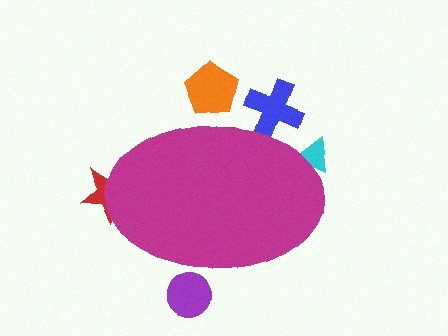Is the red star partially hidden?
Yes, the red star is partially hidden behind the magenta ellipse.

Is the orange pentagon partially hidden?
Yes, the orange pentagon is partially hidden behind the magenta ellipse.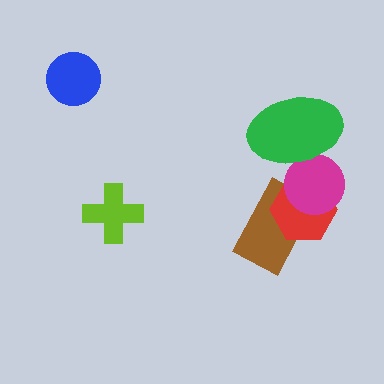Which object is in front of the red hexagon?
The magenta circle is in front of the red hexagon.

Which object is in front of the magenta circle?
The green ellipse is in front of the magenta circle.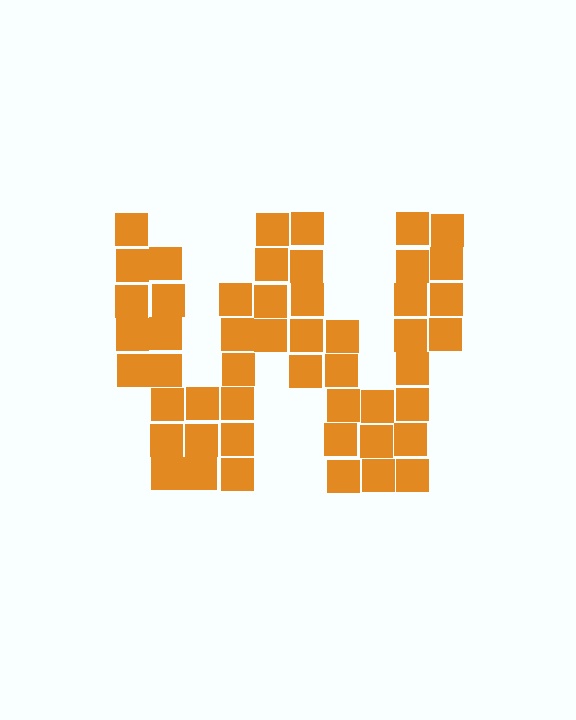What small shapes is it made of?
It is made of small squares.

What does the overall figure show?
The overall figure shows the letter W.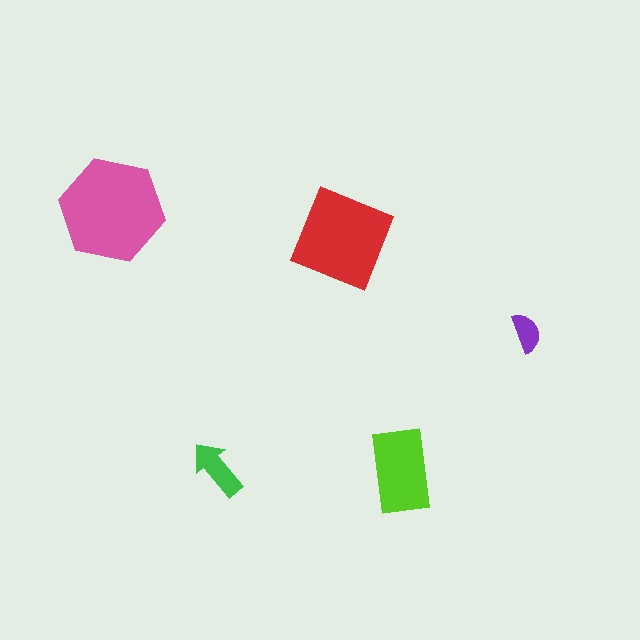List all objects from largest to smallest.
The pink hexagon, the red square, the lime rectangle, the green arrow, the purple semicircle.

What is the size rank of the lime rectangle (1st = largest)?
3rd.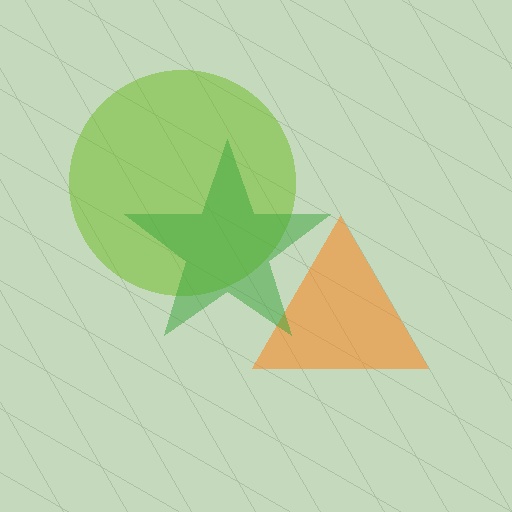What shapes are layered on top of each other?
The layered shapes are: an orange triangle, a lime circle, a green star.